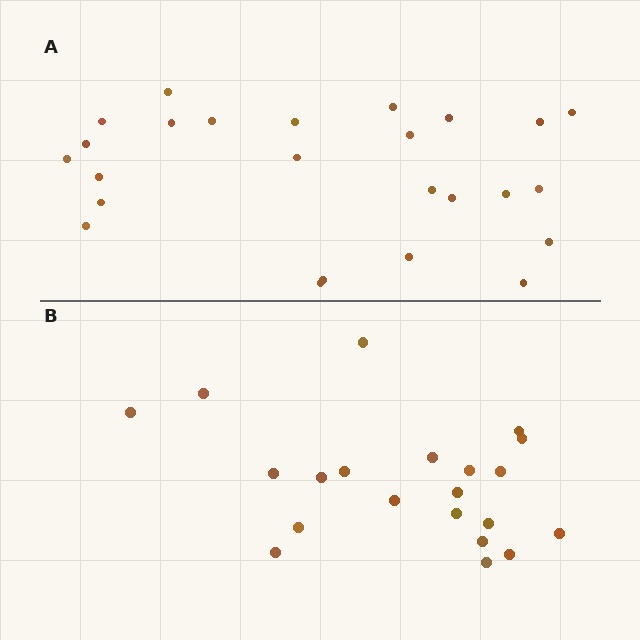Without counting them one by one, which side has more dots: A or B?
Region A (the top region) has more dots.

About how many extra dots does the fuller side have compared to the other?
Region A has about 4 more dots than region B.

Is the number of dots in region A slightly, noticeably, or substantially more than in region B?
Region A has only slightly more — the two regions are fairly close. The ratio is roughly 1.2 to 1.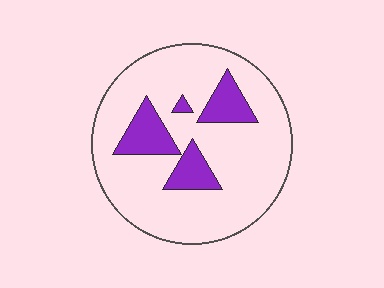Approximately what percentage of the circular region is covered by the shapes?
Approximately 20%.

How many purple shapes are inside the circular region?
4.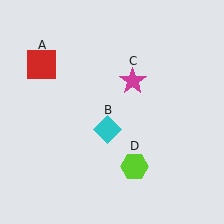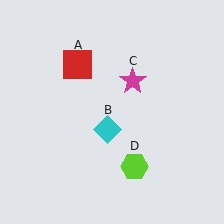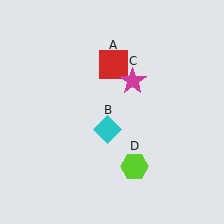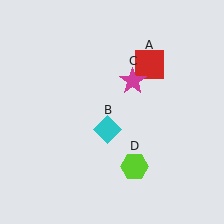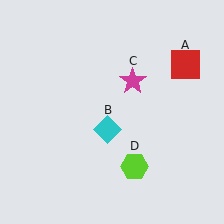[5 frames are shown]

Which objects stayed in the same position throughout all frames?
Cyan diamond (object B) and magenta star (object C) and lime hexagon (object D) remained stationary.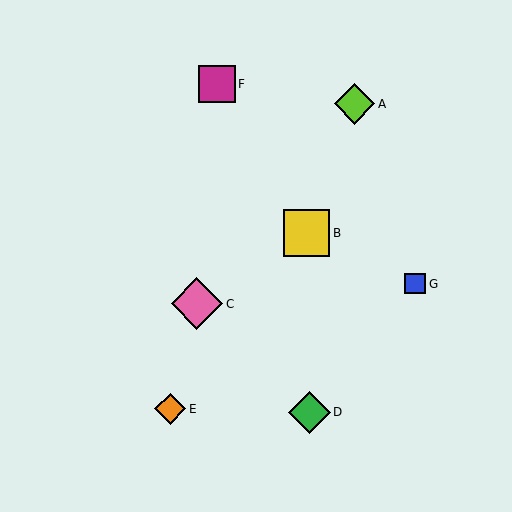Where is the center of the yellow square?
The center of the yellow square is at (307, 233).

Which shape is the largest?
The pink diamond (labeled C) is the largest.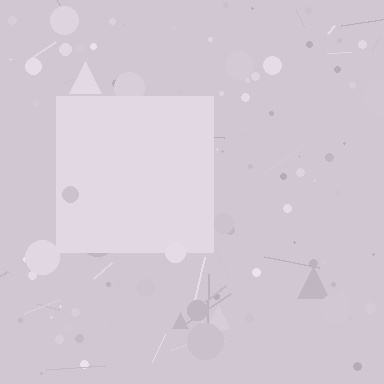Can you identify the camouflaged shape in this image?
The camouflaged shape is a square.